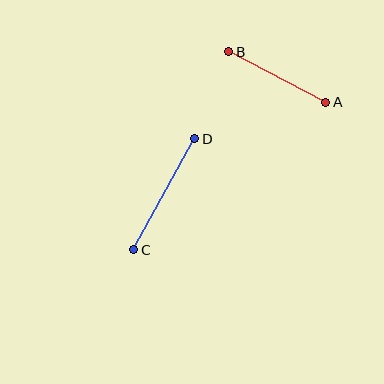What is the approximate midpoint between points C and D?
The midpoint is at approximately (164, 194) pixels.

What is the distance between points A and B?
The distance is approximately 109 pixels.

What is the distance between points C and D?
The distance is approximately 127 pixels.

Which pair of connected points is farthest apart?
Points C and D are farthest apart.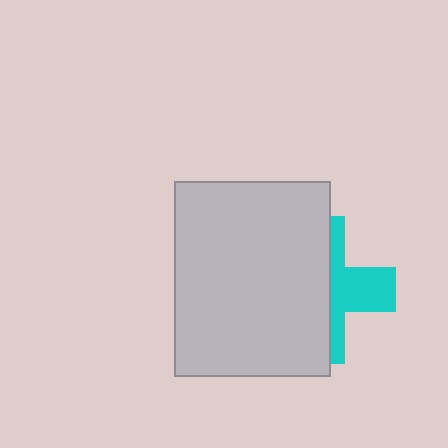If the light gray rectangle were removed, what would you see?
You would see the complete cyan cross.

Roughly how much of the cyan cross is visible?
A small part of it is visible (roughly 38%).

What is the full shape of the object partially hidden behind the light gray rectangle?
The partially hidden object is a cyan cross.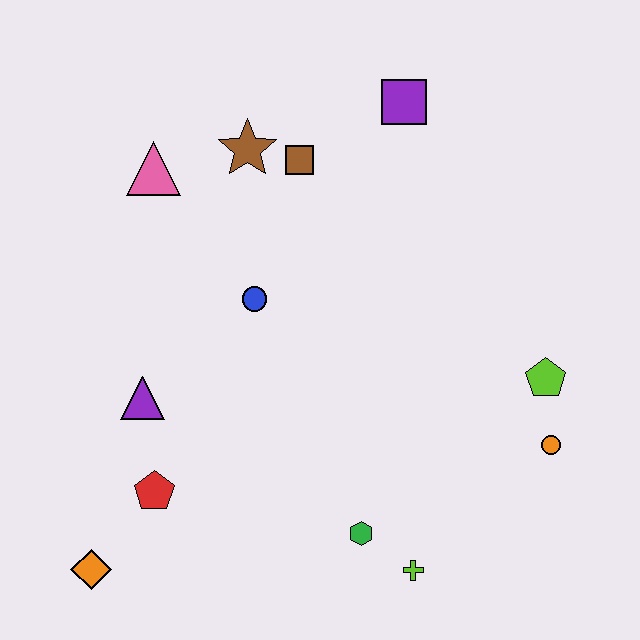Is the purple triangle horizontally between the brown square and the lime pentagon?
No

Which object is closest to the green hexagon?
The lime cross is closest to the green hexagon.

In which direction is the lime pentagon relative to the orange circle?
The lime pentagon is above the orange circle.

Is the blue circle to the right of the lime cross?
No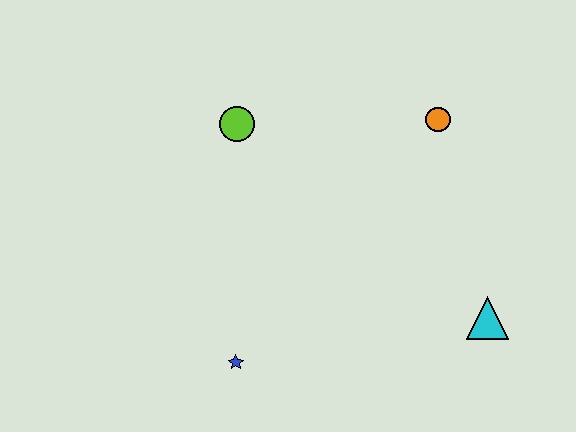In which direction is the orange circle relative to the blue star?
The orange circle is above the blue star.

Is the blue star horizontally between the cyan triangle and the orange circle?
No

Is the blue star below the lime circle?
Yes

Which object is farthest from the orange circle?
The blue star is farthest from the orange circle.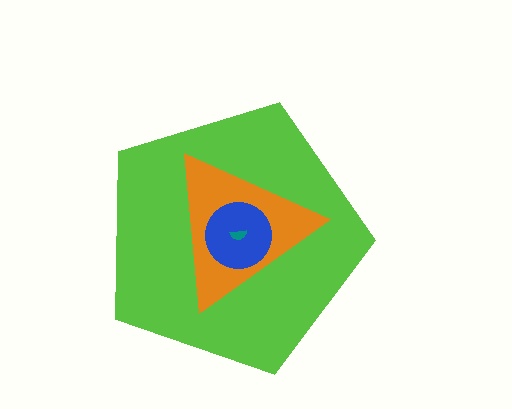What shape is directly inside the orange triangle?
The blue circle.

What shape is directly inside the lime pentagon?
The orange triangle.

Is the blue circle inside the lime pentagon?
Yes.